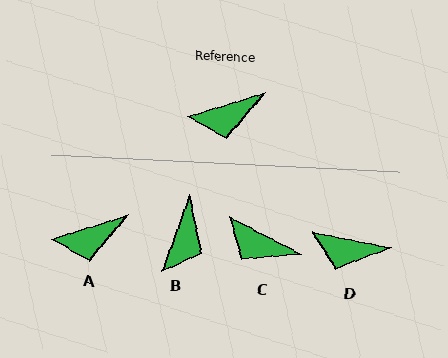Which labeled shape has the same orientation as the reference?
A.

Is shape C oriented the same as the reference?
No, it is off by about 44 degrees.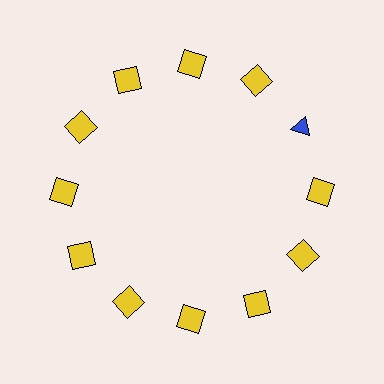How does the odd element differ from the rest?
It differs in both color (blue instead of yellow) and shape (triangle instead of square).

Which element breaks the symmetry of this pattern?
The blue triangle at roughly the 2 o'clock position breaks the symmetry. All other shapes are yellow squares.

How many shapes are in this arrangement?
There are 12 shapes arranged in a ring pattern.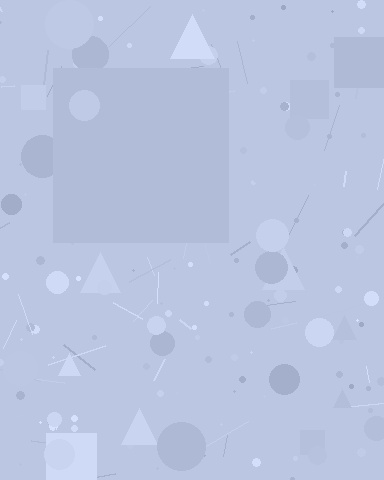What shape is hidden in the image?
A square is hidden in the image.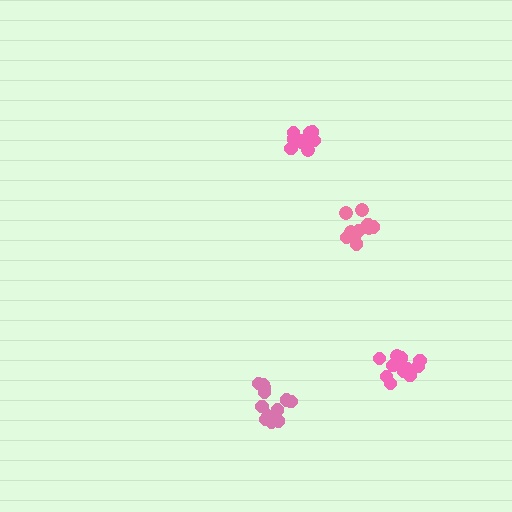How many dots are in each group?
Group 1: 9 dots, Group 2: 13 dots, Group 3: 14 dots, Group 4: 12 dots (48 total).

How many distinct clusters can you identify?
There are 4 distinct clusters.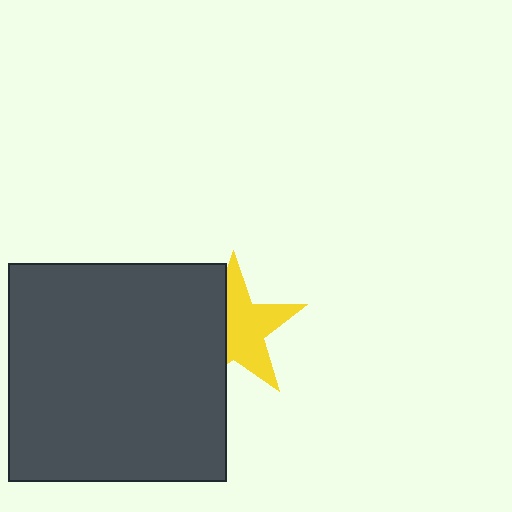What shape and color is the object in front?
The object in front is a dark gray square.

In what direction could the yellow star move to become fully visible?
The yellow star could move right. That would shift it out from behind the dark gray square entirely.